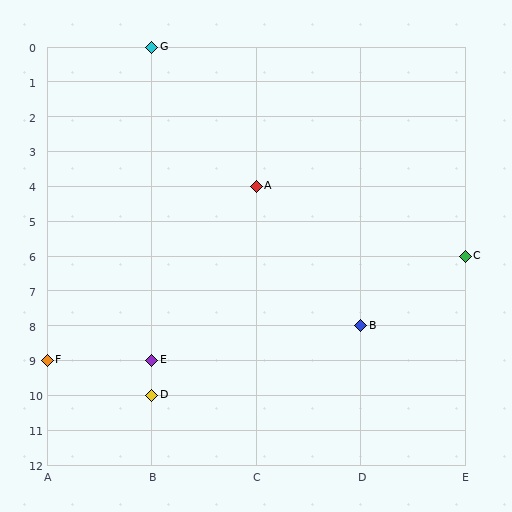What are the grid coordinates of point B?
Point B is at grid coordinates (D, 8).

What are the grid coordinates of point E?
Point E is at grid coordinates (B, 9).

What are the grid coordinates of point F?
Point F is at grid coordinates (A, 9).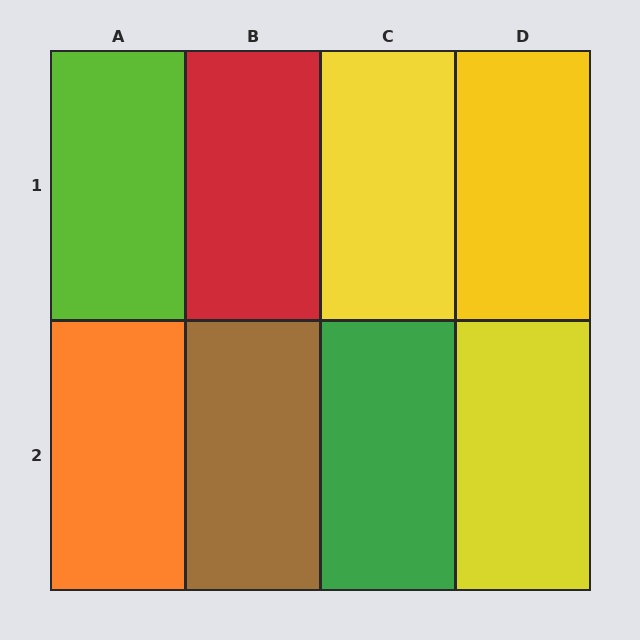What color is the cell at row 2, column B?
Brown.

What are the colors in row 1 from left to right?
Lime, red, yellow, yellow.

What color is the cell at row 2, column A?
Orange.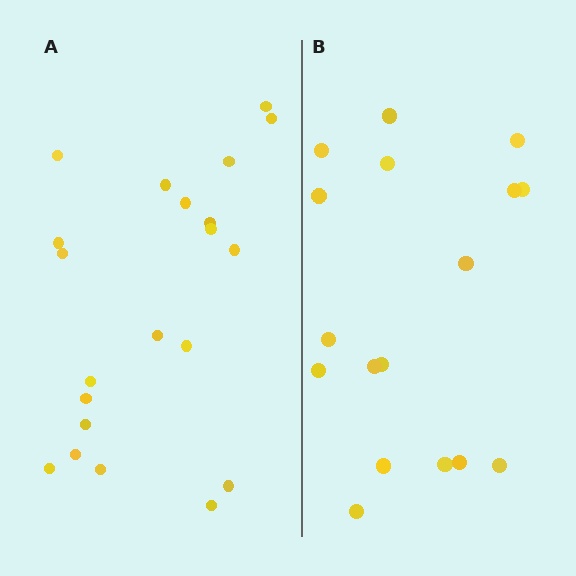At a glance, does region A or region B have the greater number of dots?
Region A (the left region) has more dots.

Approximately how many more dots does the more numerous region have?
Region A has about 4 more dots than region B.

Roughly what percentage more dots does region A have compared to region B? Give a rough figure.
About 25% more.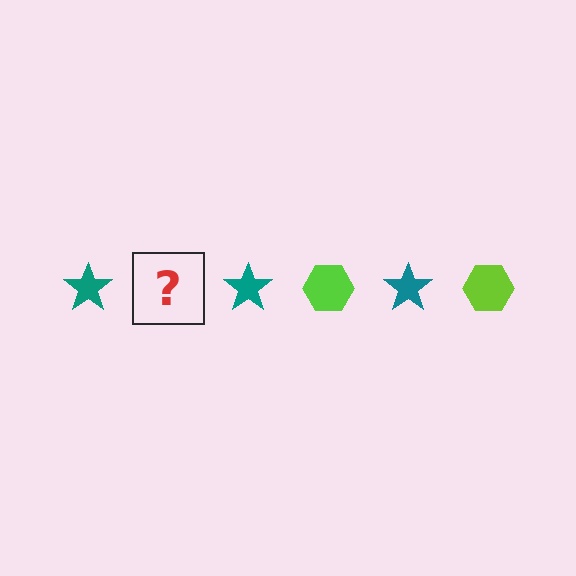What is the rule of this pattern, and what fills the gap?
The rule is that the pattern alternates between teal star and lime hexagon. The gap should be filled with a lime hexagon.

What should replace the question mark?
The question mark should be replaced with a lime hexagon.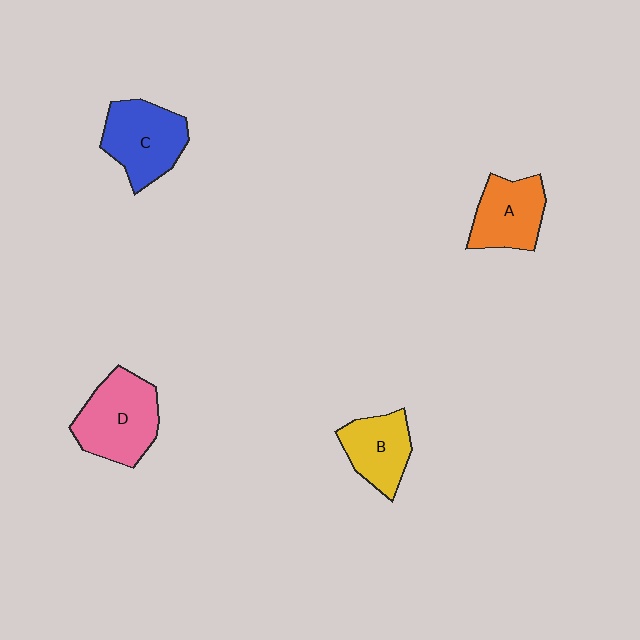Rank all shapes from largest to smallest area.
From largest to smallest: D (pink), C (blue), A (orange), B (yellow).